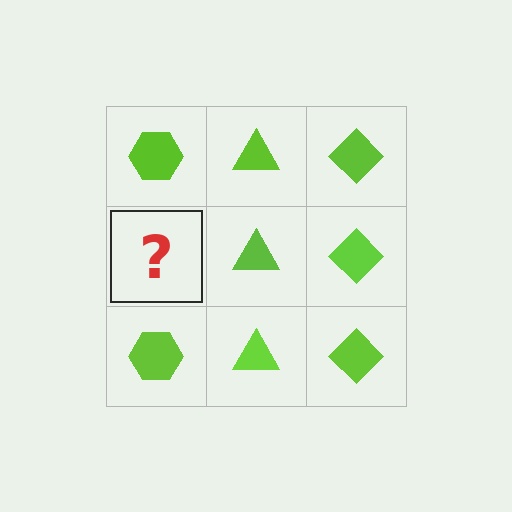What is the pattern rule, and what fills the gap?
The rule is that each column has a consistent shape. The gap should be filled with a lime hexagon.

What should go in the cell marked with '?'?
The missing cell should contain a lime hexagon.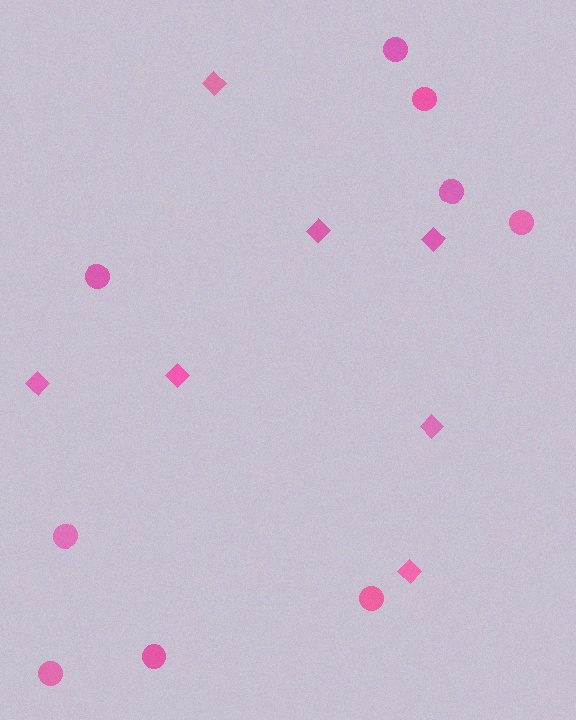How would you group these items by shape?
There are 2 groups: one group of circles (9) and one group of diamonds (7).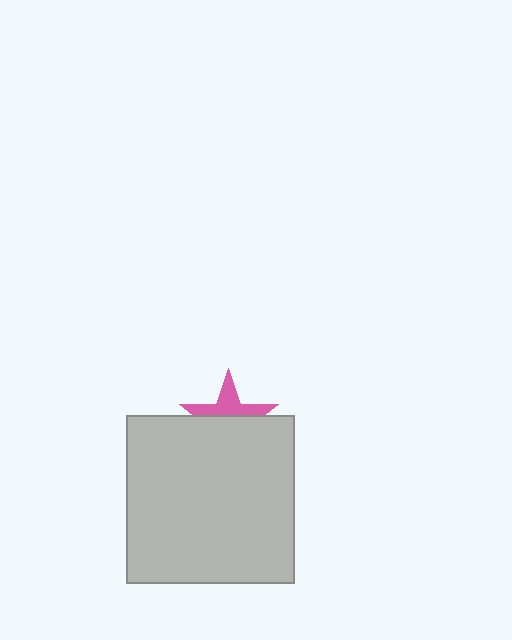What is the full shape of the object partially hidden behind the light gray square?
The partially hidden object is a pink star.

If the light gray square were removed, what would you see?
You would see the complete pink star.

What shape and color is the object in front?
The object in front is a light gray square.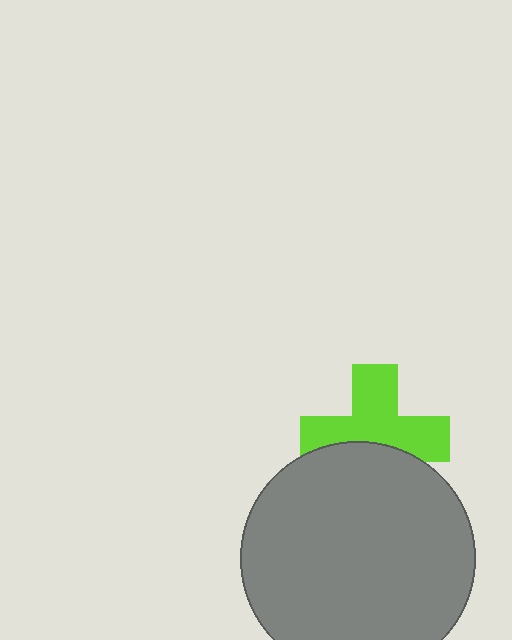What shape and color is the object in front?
The object in front is a gray circle.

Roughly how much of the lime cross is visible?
About half of it is visible (roughly 64%).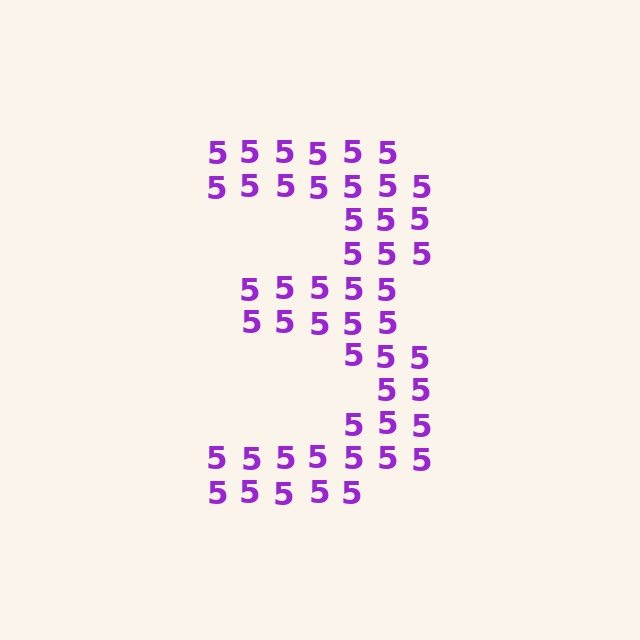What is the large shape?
The large shape is the digit 3.